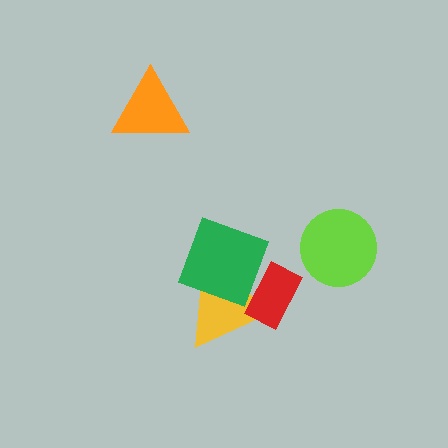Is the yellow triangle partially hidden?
Yes, it is partially covered by another shape.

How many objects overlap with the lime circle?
0 objects overlap with the lime circle.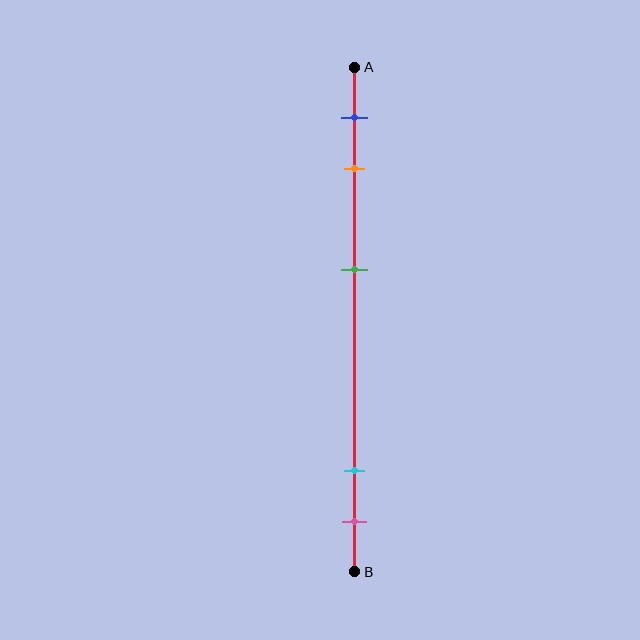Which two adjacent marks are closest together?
The cyan and pink marks are the closest adjacent pair.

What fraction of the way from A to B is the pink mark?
The pink mark is approximately 90% (0.9) of the way from A to B.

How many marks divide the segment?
There are 5 marks dividing the segment.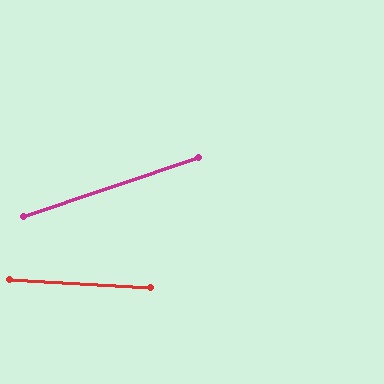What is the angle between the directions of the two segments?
Approximately 22 degrees.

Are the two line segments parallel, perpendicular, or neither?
Neither parallel nor perpendicular — they differ by about 22°.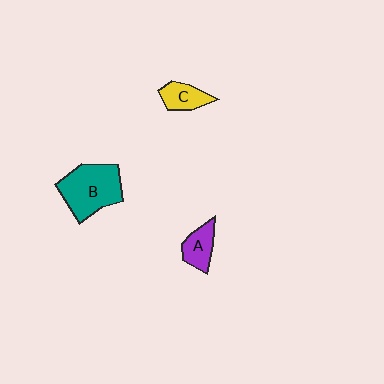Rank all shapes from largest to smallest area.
From largest to smallest: B (teal), A (purple), C (yellow).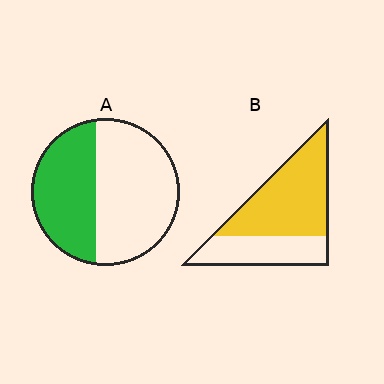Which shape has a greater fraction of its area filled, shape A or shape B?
Shape B.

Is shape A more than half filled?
No.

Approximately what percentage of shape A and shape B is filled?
A is approximately 40% and B is approximately 65%.